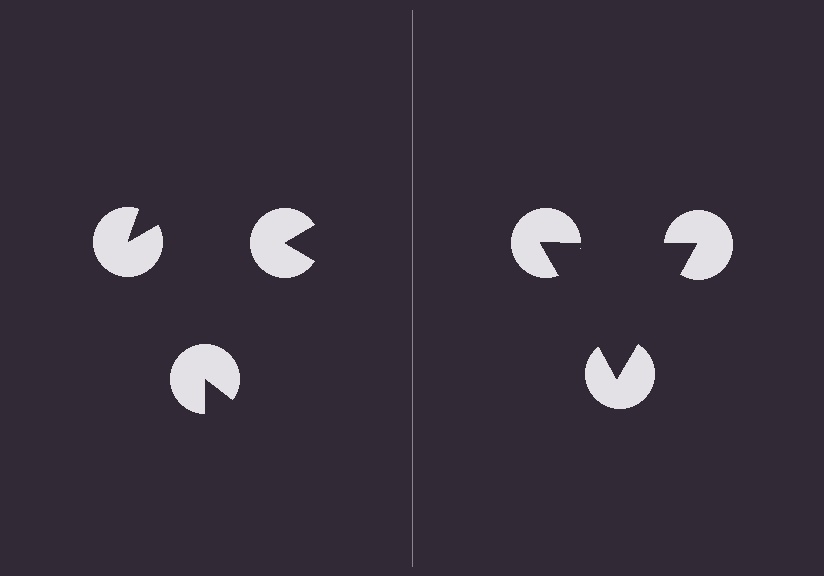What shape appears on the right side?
An illusory triangle.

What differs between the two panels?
The pac-man discs are positioned identically on both sides; only the wedge orientations differ. On the right they align to a triangle; on the left they are misaligned.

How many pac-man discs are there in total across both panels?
6 — 3 on each side.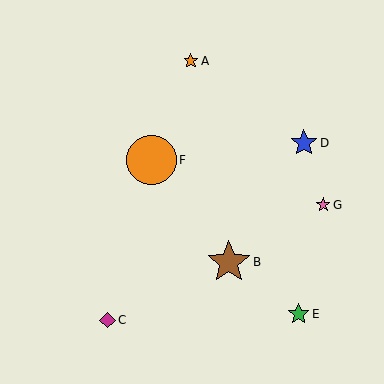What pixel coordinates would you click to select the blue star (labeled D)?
Click at (304, 143) to select the blue star D.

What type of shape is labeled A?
Shape A is an orange star.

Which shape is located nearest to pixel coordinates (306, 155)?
The blue star (labeled D) at (304, 143) is nearest to that location.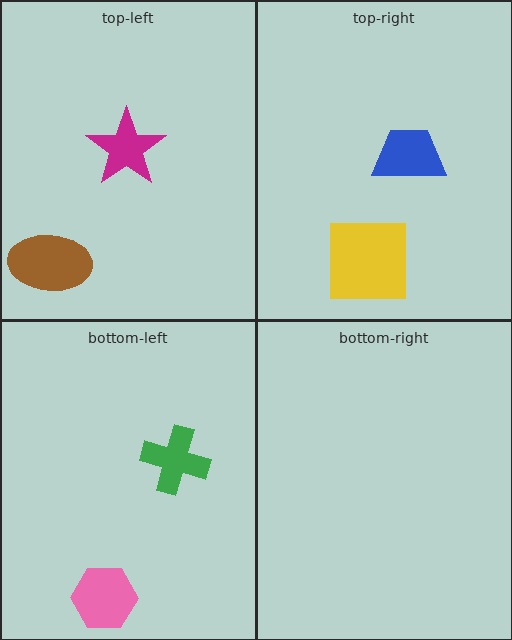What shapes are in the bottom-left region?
The green cross, the pink hexagon.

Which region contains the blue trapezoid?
The top-right region.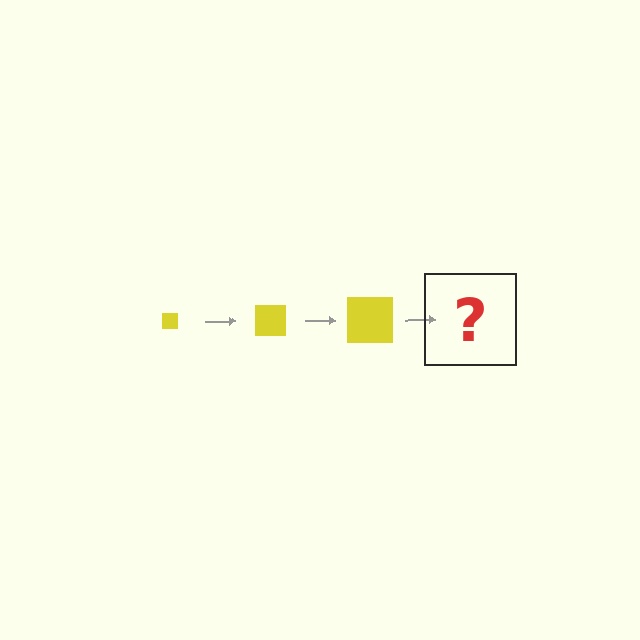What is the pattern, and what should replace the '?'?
The pattern is that the square gets progressively larger each step. The '?' should be a yellow square, larger than the previous one.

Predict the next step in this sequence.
The next step is a yellow square, larger than the previous one.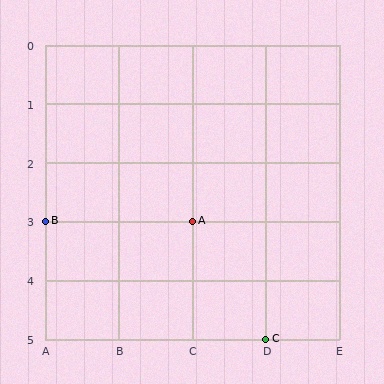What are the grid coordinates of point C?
Point C is at grid coordinates (D, 5).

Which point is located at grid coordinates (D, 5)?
Point C is at (D, 5).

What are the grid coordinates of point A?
Point A is at grid coordinates (C, 3).